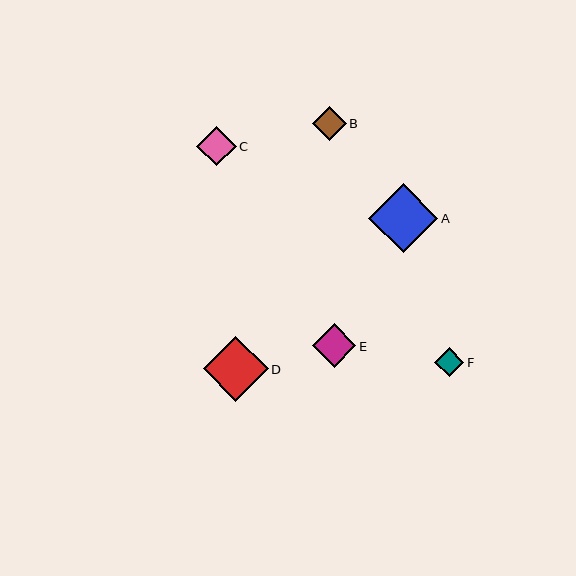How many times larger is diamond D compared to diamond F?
Diamond D is approximately 2.3 times the size of diamond F.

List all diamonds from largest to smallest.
From largest to smallest: A, D, E, C, B, F.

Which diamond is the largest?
Diamond A is the largest with a size of approximately 69 pixels.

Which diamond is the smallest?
Diamond F is the smallest with a size of approximately 29 pixels.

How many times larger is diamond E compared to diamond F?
Diamond E is approximately 1.5 times the size of diamond F.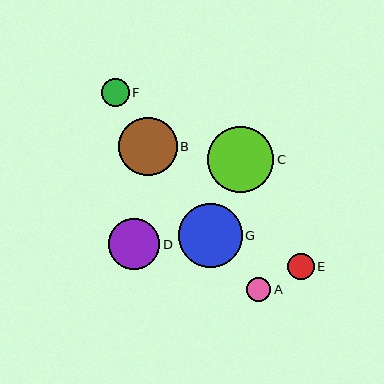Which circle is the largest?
Circle C is the largest with a size of approximately 66 pixels.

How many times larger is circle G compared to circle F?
Circle G is approximately 2.3 times the size of circle F.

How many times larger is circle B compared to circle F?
Circle B is approximately 2.1 times the size of circle F.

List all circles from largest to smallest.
From largest to smallest: C, G, B, D, F, E, A.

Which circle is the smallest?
Circle A is the smallest with a size of approximately 24 pixels.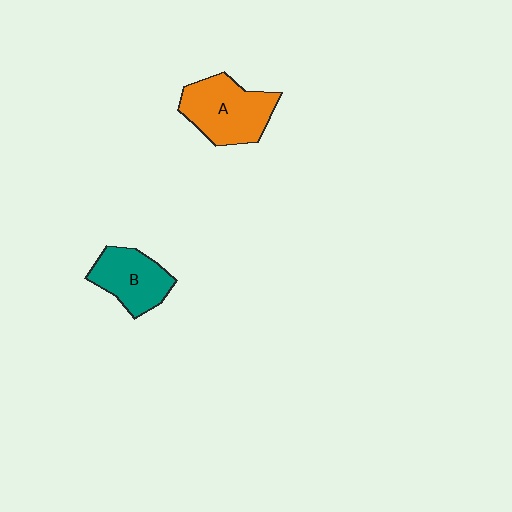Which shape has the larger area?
Shape A (orange).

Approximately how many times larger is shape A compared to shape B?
Approximately 1.3 times.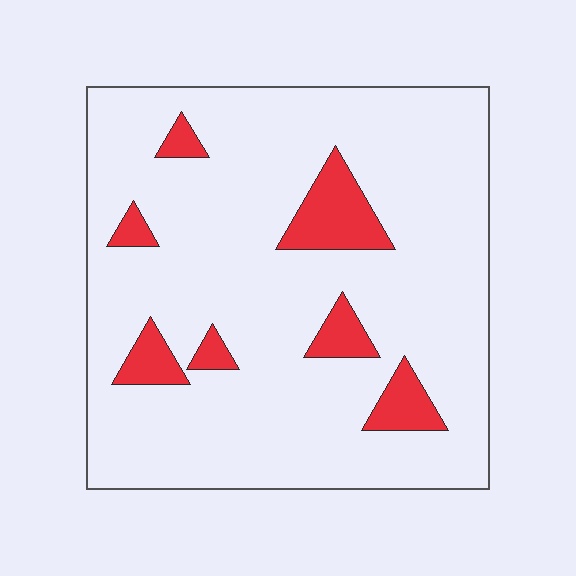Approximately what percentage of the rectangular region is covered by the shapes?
Approximately 10%.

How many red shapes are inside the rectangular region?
7.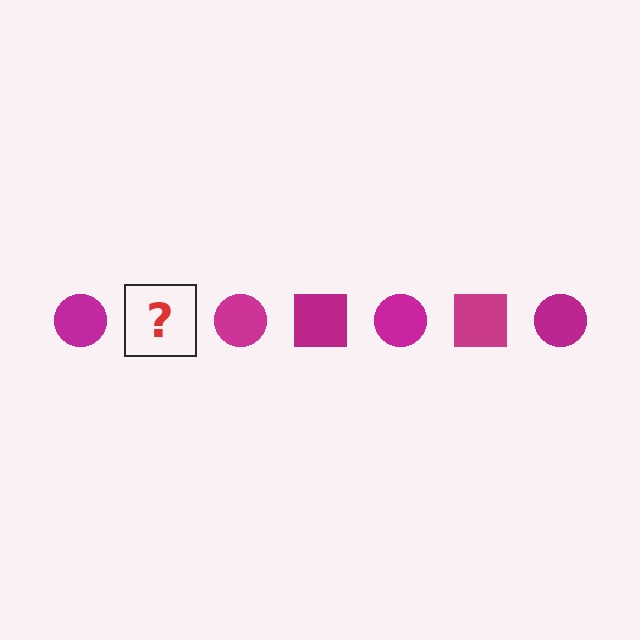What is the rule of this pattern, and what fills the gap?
The rule is that the pattern cycles through circle, square shapes in magenta. The gap should be filled with a magenta square.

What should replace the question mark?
The question mark should be replaced with a magenta square.